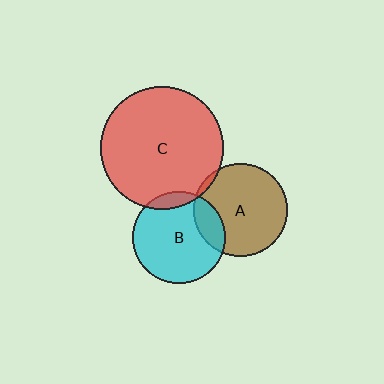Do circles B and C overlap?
Yes.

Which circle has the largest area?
Circle C (red).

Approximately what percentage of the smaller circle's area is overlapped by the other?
Approximately 10%.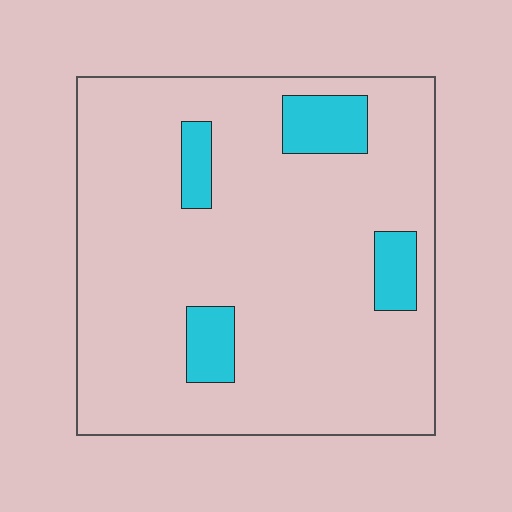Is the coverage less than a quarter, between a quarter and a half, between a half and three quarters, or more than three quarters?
Less than a quarter.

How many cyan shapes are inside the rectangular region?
4.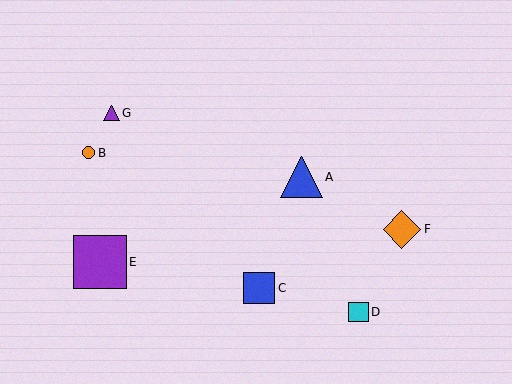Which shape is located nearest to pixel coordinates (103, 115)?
The purple triangle (labeled G) at (111, 113) is nearest to that location.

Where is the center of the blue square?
The center of the blue square is at (259, 288).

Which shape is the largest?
The purple square (labeled E) is the largest.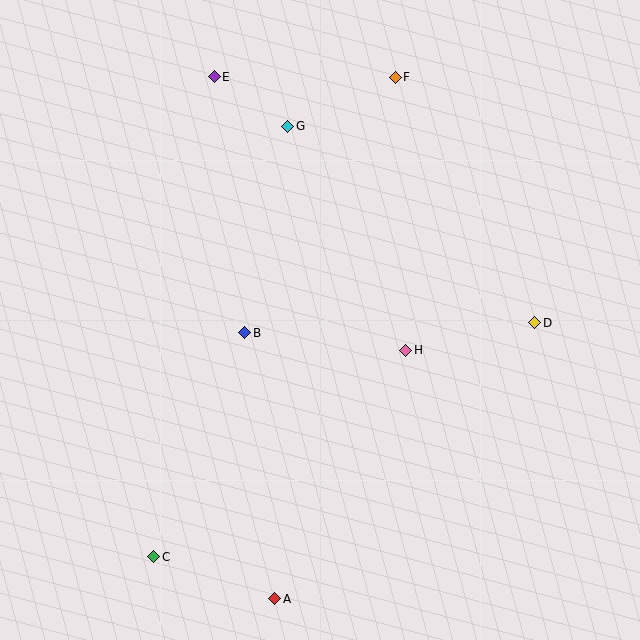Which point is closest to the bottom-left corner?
Point C is closest to the bottom-left corner.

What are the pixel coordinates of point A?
Point A is at (275, 599).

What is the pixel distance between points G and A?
The distance between G and A is 473 pixels.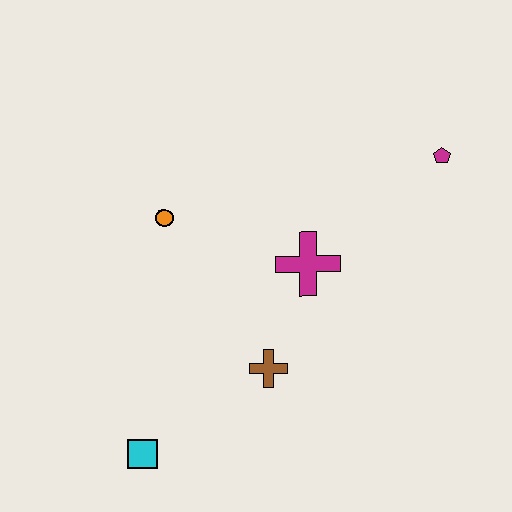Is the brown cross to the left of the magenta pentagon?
Yes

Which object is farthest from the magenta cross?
The cyan square is farthest from the magenta cross.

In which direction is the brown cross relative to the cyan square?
The brown cross is to the right of the cyan square.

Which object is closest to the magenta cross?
The brown cross is closest to the magenta cross.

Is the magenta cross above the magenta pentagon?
No